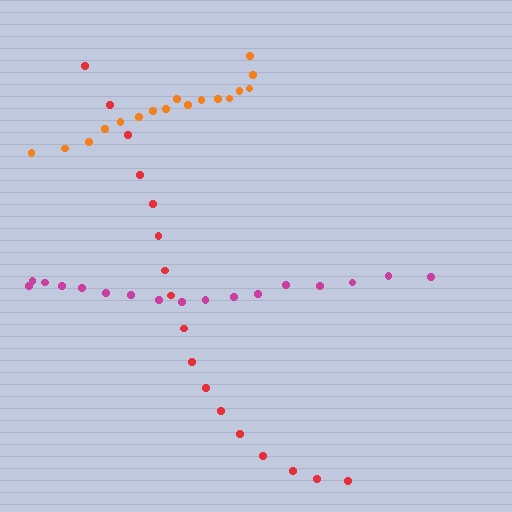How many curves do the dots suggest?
There are 3 distinct paths.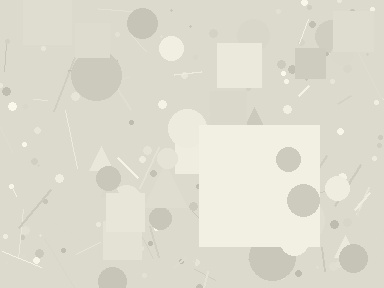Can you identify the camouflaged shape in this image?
The camouflaged shape is a square.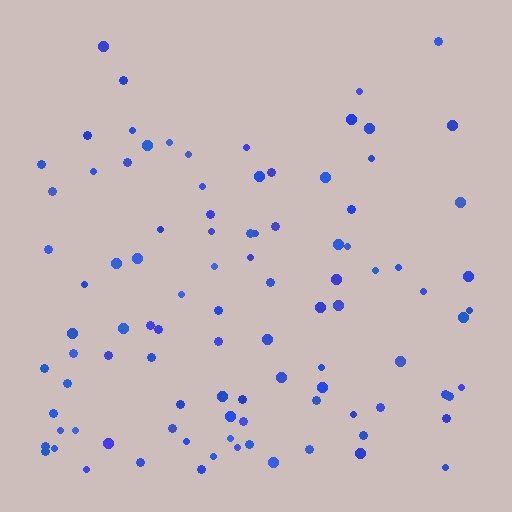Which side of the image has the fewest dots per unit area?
The top.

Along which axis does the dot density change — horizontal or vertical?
Vertical.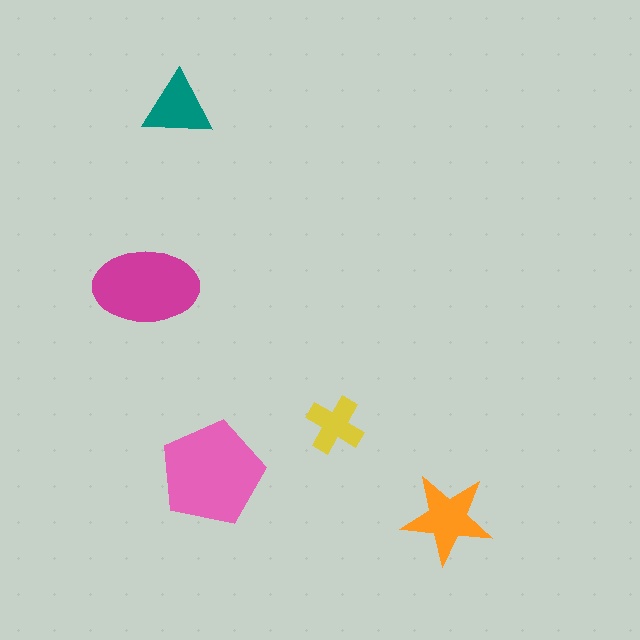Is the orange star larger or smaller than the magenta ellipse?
Smaller.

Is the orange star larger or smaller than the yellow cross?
Larger.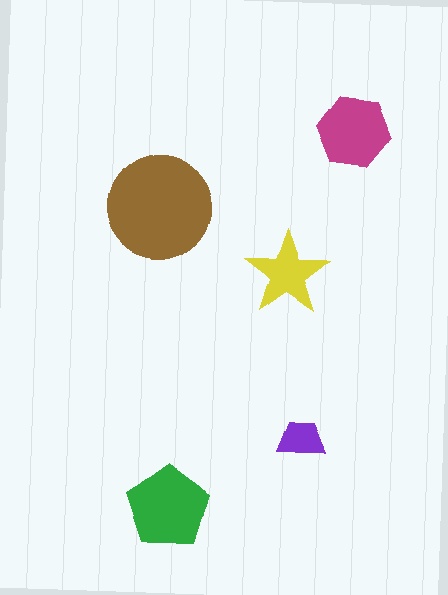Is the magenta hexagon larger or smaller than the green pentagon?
Smaller.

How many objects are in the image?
There are 5 objects in the image.